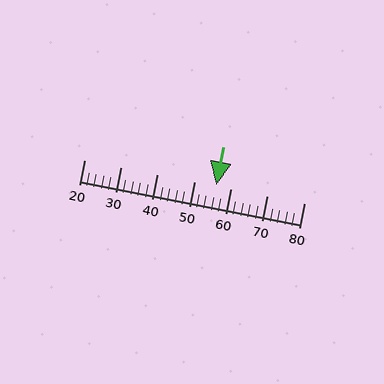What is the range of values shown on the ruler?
The ruler shows values from 20 to 80.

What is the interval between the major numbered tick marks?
The major tick marks are spaced 10 units apart.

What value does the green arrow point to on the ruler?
The green arrow points to approximately 56.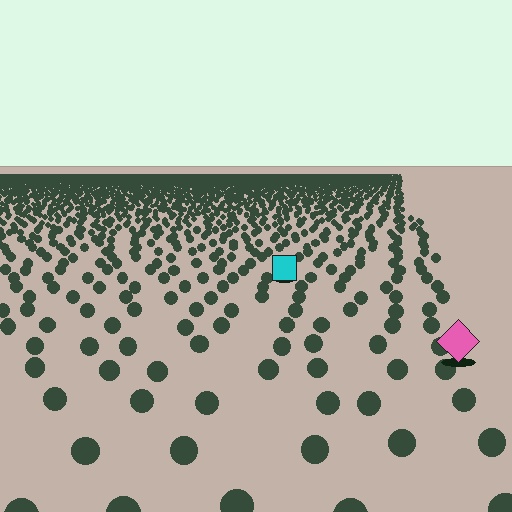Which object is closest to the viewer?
The pink diamond is closest. The texture marks near it are larger and more spread out.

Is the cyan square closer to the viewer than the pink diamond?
No. The pink diamond is closer — you can tell from the texture gradient: the ground texture is coarser near it.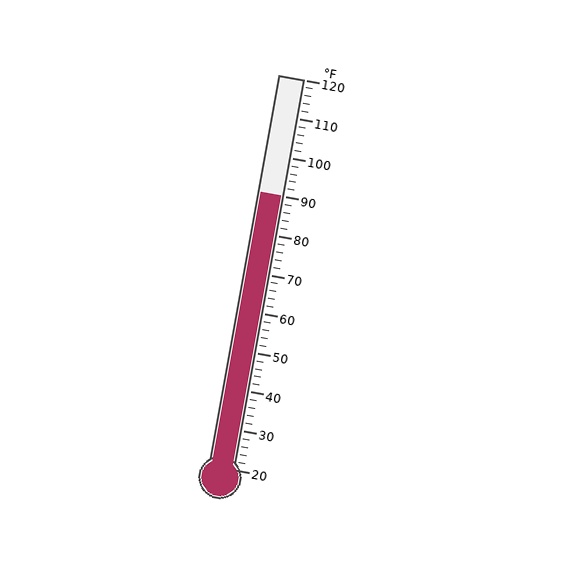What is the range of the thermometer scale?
The thermometer scale ranges from 20°F to 120°F.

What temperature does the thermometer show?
The thermometer shows approximately 90°F.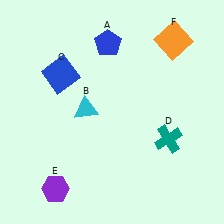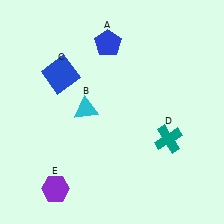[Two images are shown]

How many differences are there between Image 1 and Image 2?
There is 1 difference between the two images.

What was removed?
The orange square (F) was removed in Image 2.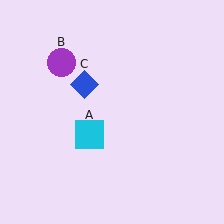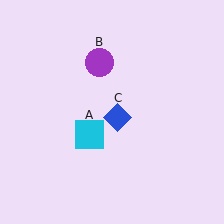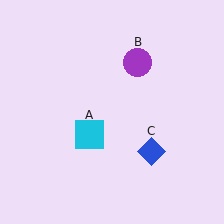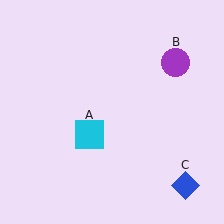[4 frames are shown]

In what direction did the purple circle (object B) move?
The purple circle (object B) moved right.